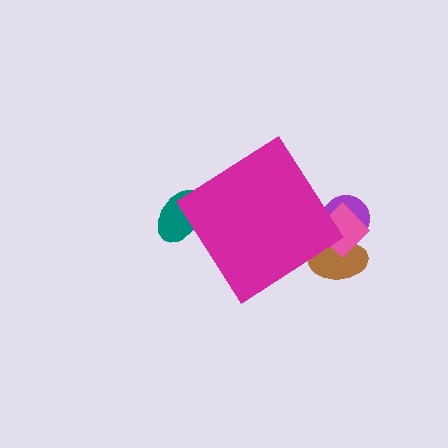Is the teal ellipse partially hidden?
Yes, the teal ellipse is partially hidden behind the magenta diamond.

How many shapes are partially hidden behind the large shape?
4 shapes are partially hidden.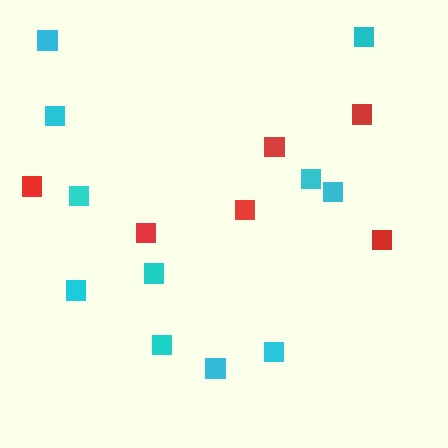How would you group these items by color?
There are 2 groups: one group of red squares (6) and one group of cyan squares (11).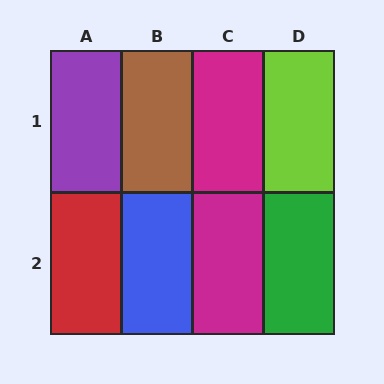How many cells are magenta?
2 cells are magenta.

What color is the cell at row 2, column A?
Red.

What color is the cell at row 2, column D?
Green.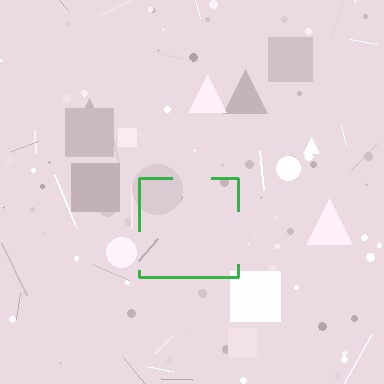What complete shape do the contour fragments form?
The contour fragments form a square.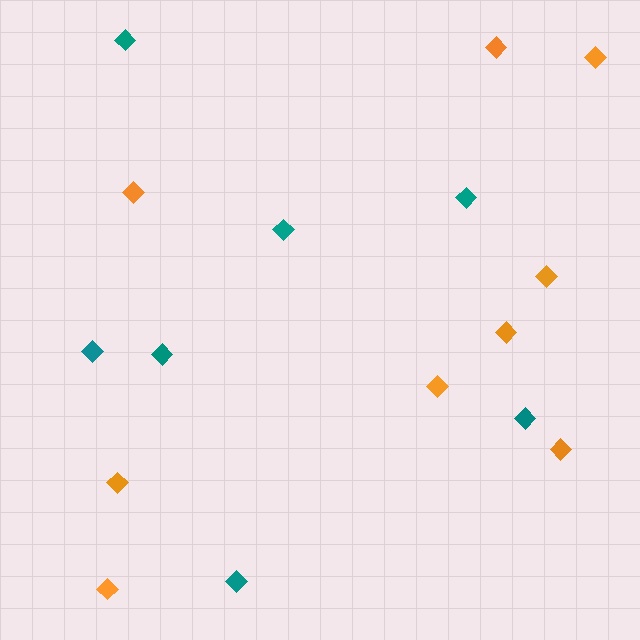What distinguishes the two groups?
There are 2 groups: one group of teal diamonds (7) and one group of orange diamonds (9).